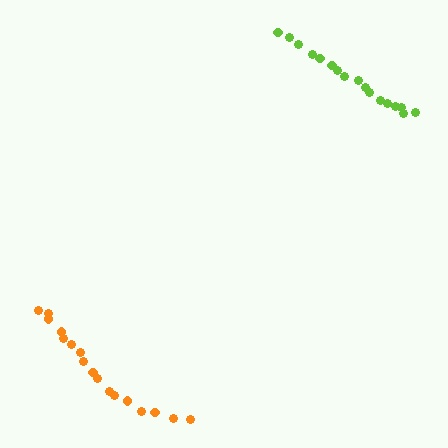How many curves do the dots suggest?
There are 2 distinct paths.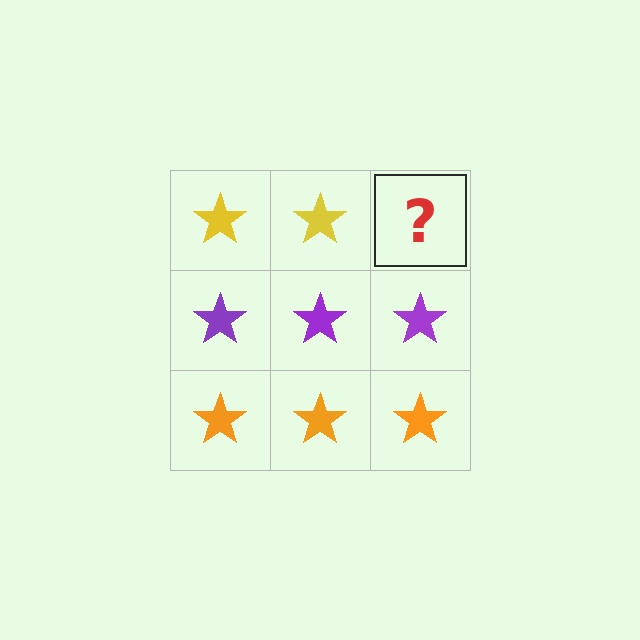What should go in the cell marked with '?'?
The missing cell should contain a yellow star.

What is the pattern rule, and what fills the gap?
The rule is that each row has a consistent color. The gap should be filled with a yellow star.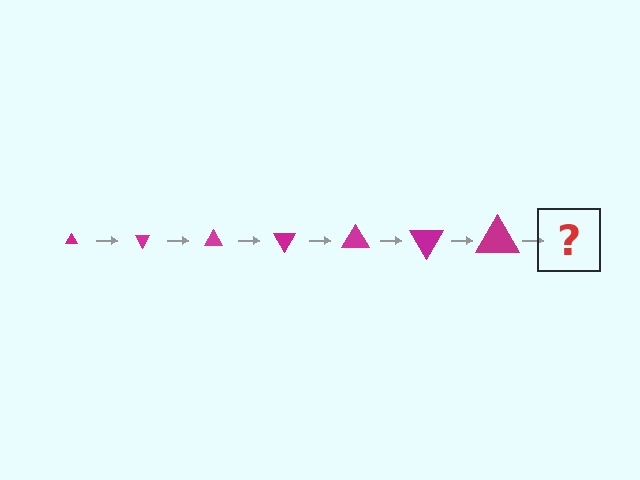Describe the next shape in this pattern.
It should be a triangle, larger than the previous one and rotated 420 degrees from the start.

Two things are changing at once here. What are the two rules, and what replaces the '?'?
The two rules are that the triangle grows larger each step and it rotates 60 degrees each step. The '?' should be a triangle, larger than the previous one and rotated 420 degrees from the start.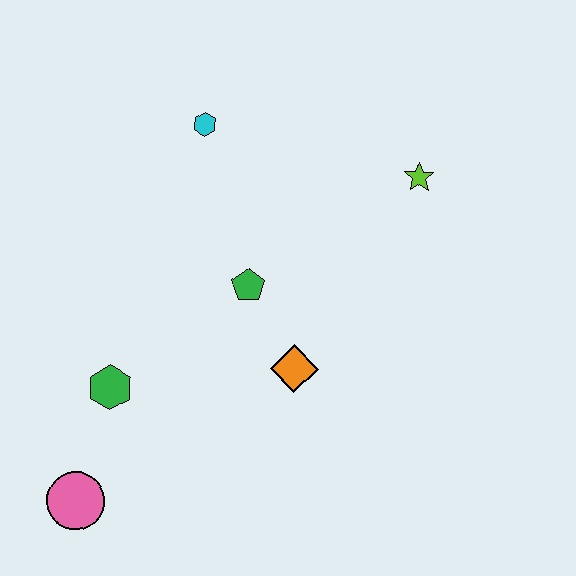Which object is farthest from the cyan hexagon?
The pink circle is farthest from the cyan hexagon.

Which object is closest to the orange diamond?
The green pentagon is closest to the orange diamond.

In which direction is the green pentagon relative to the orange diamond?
The green pentagon is above the orange diamond.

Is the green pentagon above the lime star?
No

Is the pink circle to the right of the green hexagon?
No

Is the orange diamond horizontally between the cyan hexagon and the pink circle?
No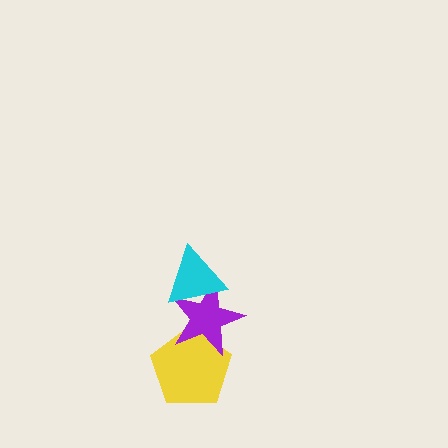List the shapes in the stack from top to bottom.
From top to bottom: the cyan triangle, the purple star, the yellow pentagon.